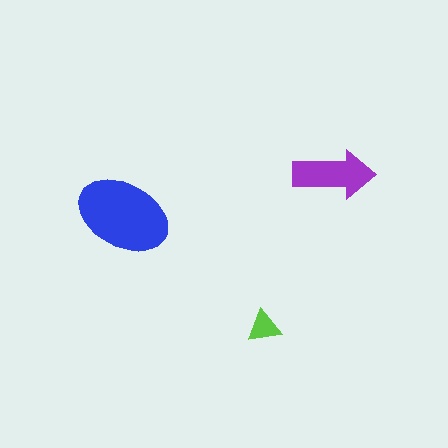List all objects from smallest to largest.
The lime triangle, the purple arrow, the blue ellipse.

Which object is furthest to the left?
The blue ellipse is leftmost.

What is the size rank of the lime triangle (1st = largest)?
3rd.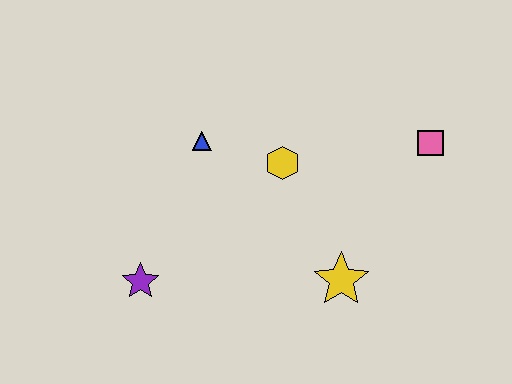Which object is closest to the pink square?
The yellow hexagon is closest to the pink square.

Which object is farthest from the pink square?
The purple star is farthest from the pink square.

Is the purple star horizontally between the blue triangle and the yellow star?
No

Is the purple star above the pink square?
No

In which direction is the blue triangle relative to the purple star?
The blue triangle is above the purple star.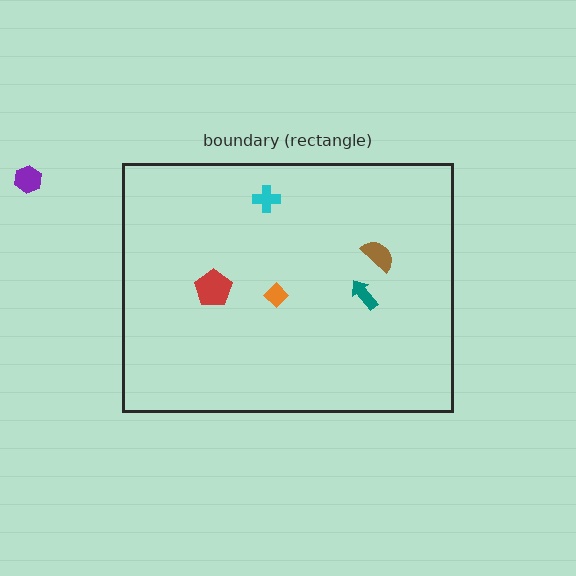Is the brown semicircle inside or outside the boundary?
Inside.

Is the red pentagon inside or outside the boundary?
Inside.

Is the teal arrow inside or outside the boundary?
Inside.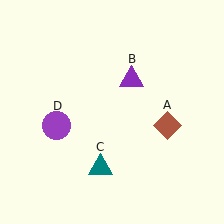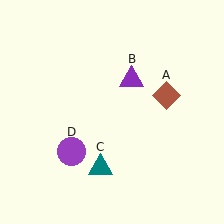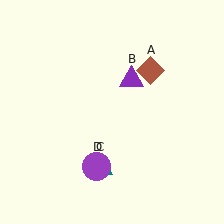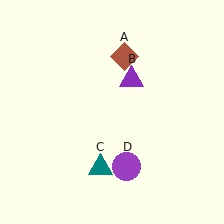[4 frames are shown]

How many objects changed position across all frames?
2 objects changed position: brown diamond (object A), purple circle (object D).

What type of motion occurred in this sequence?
The brown diamond (object A), purple circle (object D) rotated counterclockwise around the center of the scene.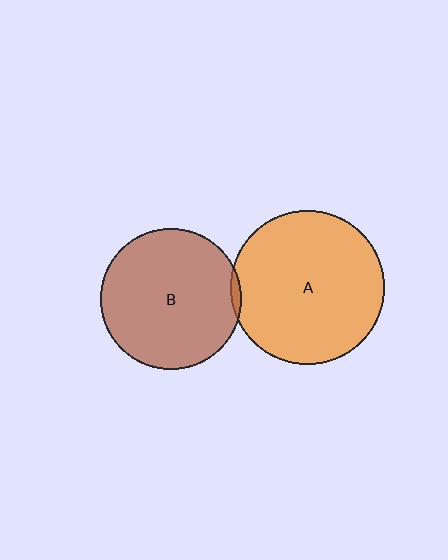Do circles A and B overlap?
Yes.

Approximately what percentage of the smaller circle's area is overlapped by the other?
Approximately 5%.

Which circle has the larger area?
Circle A (orange).